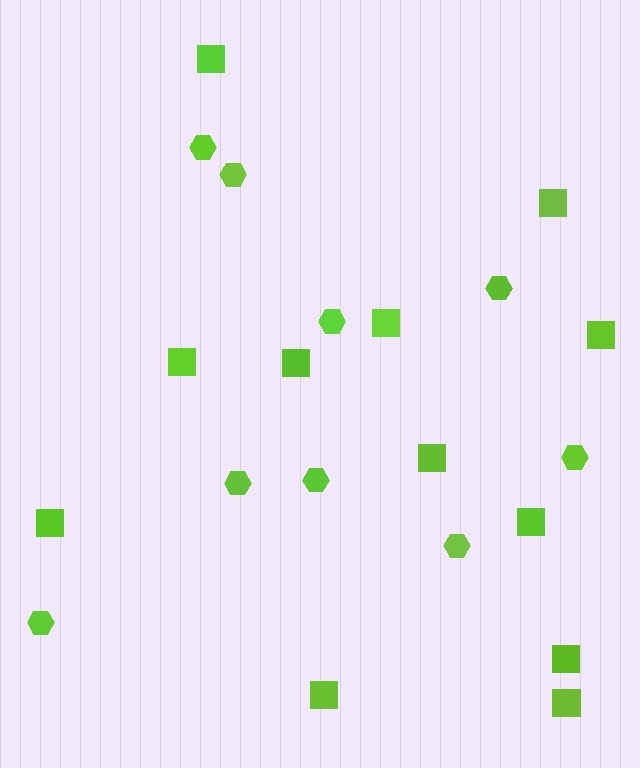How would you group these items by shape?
There are 2 groups: one group of squares (12) and one group of hexagons (9).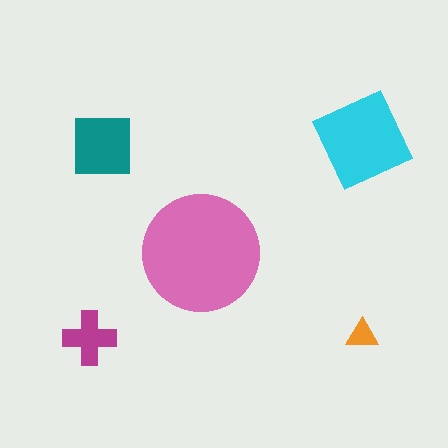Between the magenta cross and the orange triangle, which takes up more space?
The magenta cross.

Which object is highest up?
The cyan diamond is topmost.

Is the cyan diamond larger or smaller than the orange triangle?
Larger.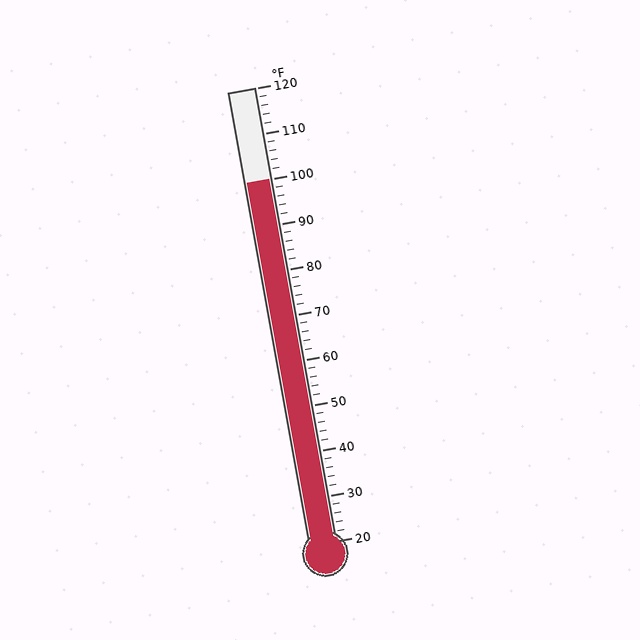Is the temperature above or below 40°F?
The temperature is above 40°F.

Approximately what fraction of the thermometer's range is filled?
The thermometer is filled to approximately 80% of its range.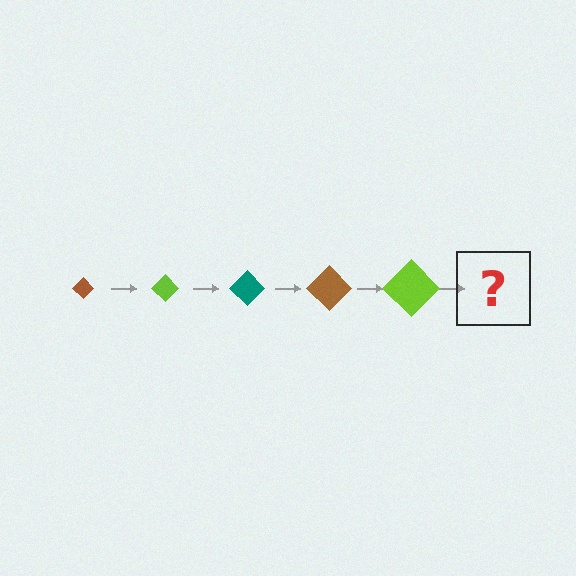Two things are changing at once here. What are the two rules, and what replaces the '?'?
The two rules are that the diamond grows larger each step and the color cycles through brown, lime, and teal. The '?' should be a teal diamond, larger than the previous one.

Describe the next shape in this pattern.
It should be a teal diamond, larger than the previous one.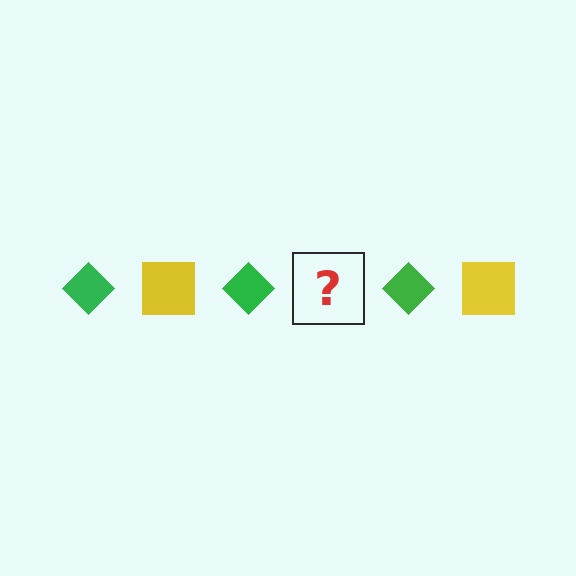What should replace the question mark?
The question mark should be replaced with a yellow square.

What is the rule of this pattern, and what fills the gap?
The rule is that the pattern alternates between green diamond and yellow square. The gap should be filled with a yellow square.